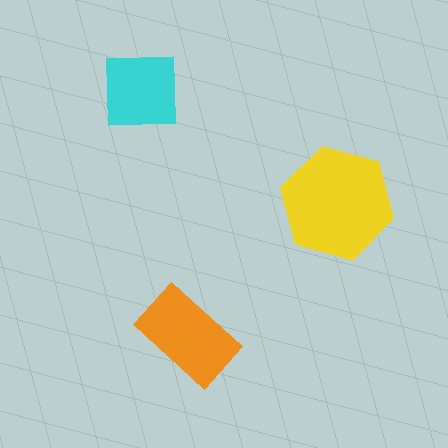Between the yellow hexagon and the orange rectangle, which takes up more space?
The yellow hexagon.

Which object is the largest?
The yellow hexagon.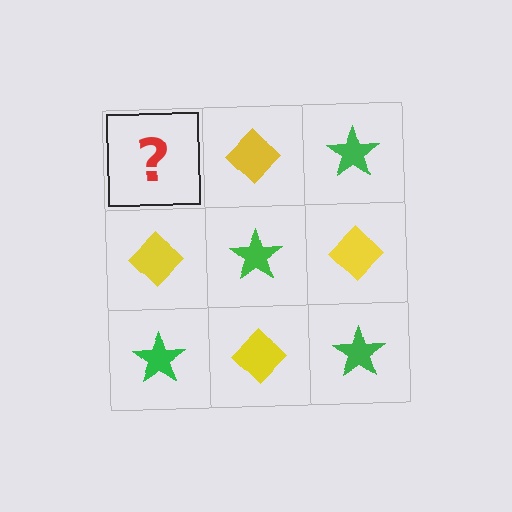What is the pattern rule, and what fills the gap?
The rule is that it alternates green star and yellow diamond in a checkerboard pattern. The gap should be filled with a green star.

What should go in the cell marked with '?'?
The missing cell should contain a green star.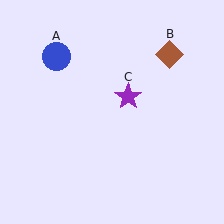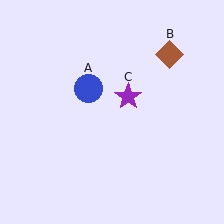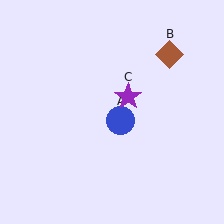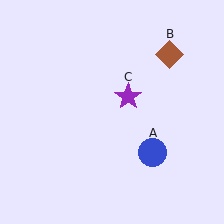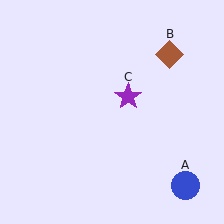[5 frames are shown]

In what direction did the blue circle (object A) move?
The blue circle (object A) moved down and to the right.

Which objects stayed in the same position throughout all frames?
Brown diamond (object B) and purple star (object C) remained stationary.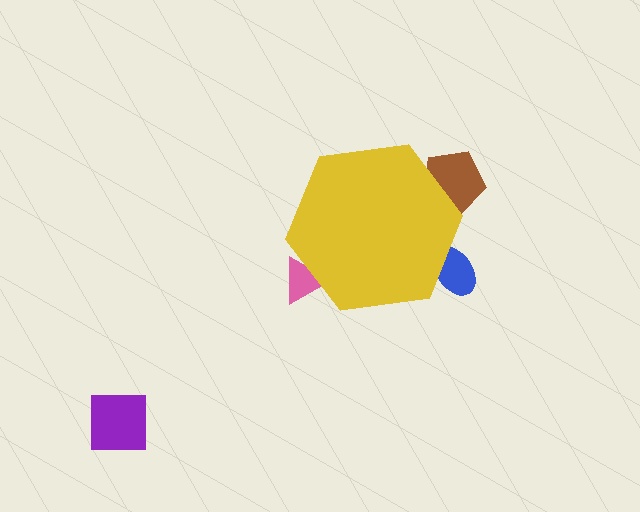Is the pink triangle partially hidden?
Yes, the pink triangle is partially hidden behind the yellow hexagon.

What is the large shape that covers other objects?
A yellow hexagon.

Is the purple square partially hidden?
No, the purple square is fully visible.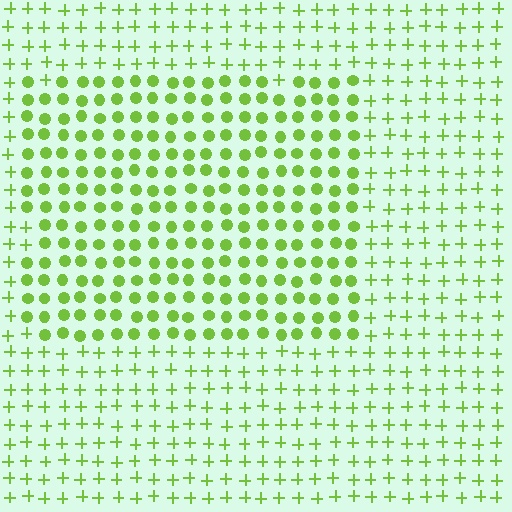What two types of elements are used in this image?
The image uses circles inside the rectangle region and plus signs outside it.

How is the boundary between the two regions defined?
The boundary is defined by a change in element shape: circles inside vs. plus signs outside. All elements share the same color and spacing.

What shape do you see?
I see a rectangle.